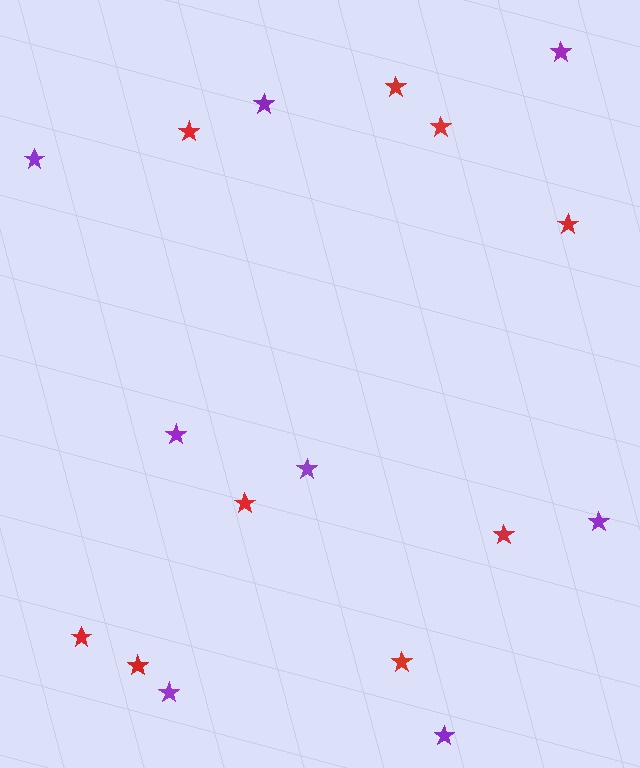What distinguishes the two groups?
There are 2 groups: one group of red stars (9) and one group of purple stars (8).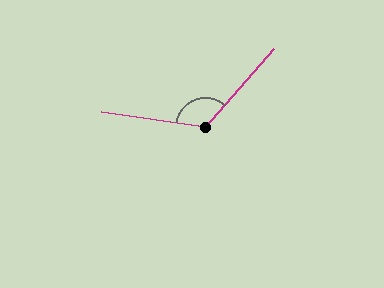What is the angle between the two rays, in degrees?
Approximately 123 degrees.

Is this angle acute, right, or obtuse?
It is obtuse.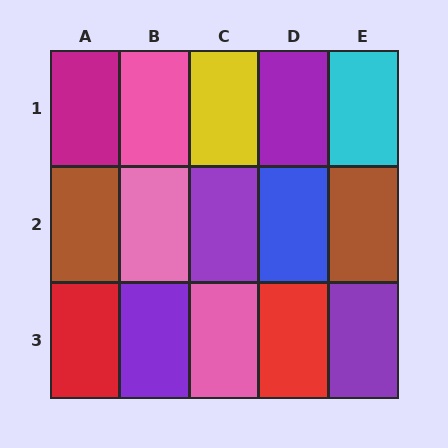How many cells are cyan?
1 cell is cyan.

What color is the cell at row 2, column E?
Brown.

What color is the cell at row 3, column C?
Pink.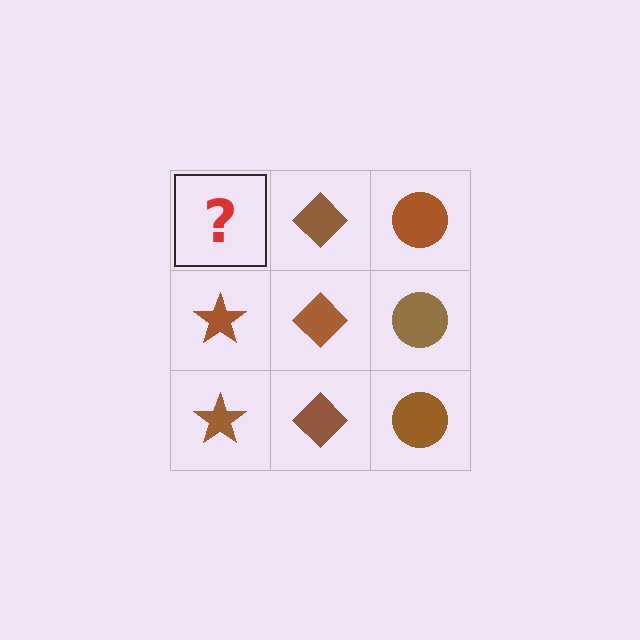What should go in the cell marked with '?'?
The missing cell should contain a brown star.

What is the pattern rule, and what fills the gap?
The rule is that each column has a consistent shape. The gap should be filled with a brown star.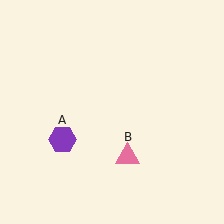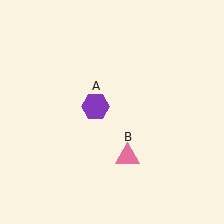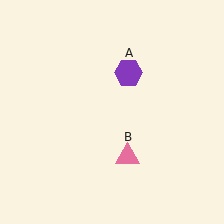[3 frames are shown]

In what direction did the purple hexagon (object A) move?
The purple hexagon (object A) moved up and to the right.